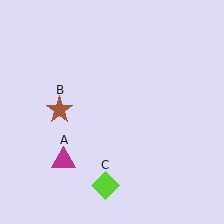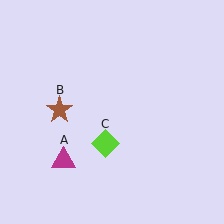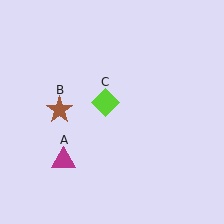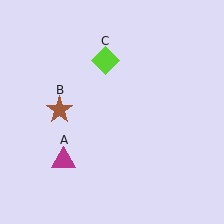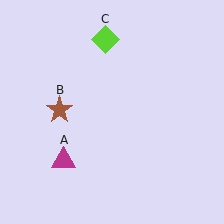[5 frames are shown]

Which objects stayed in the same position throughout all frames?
Magenta triangle (object A) and brown star (object B) remained stationary.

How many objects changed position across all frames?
1 object changed position: lime diamond (object C).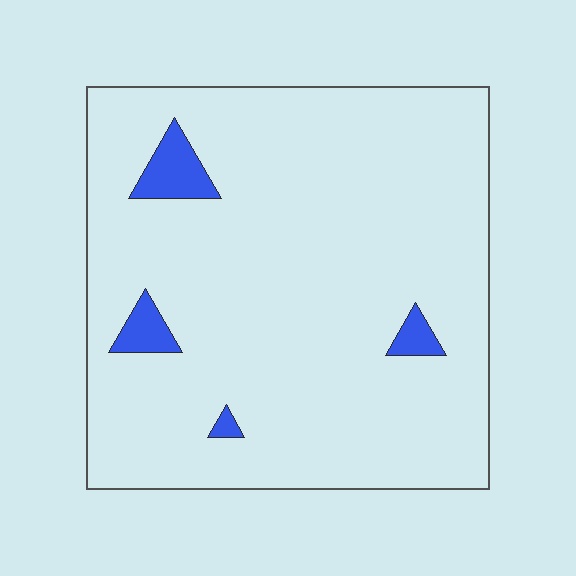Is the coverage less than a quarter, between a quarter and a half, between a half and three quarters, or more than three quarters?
Less than a quarter.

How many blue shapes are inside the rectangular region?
4.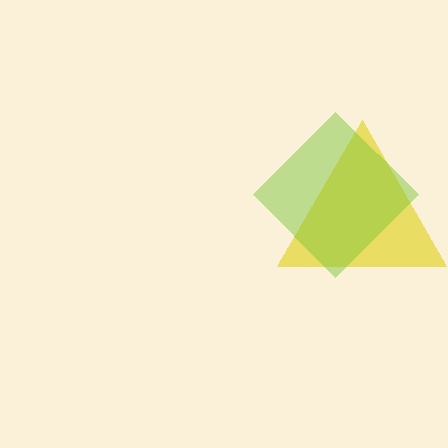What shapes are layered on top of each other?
The layered shapes are: a yellow triangle, a lime diamond.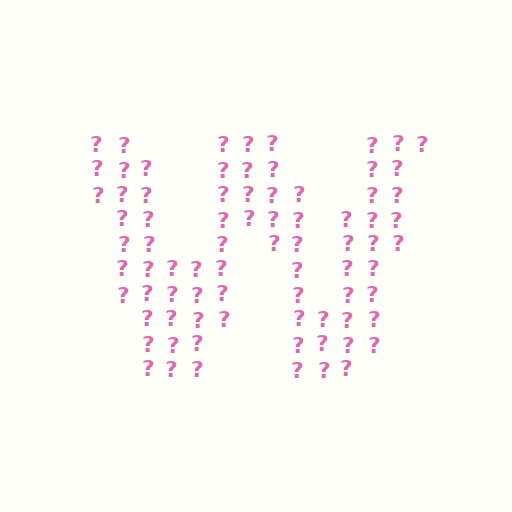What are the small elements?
The small elements are question marks.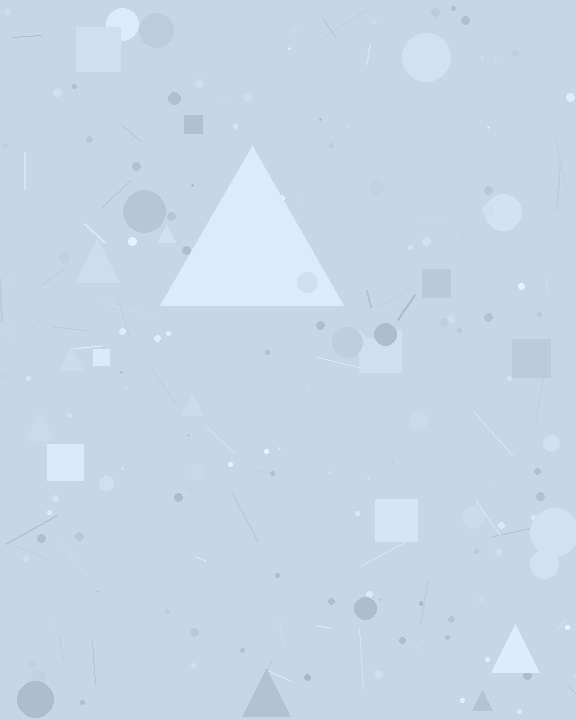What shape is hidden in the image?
A triangle is hidden in the image.